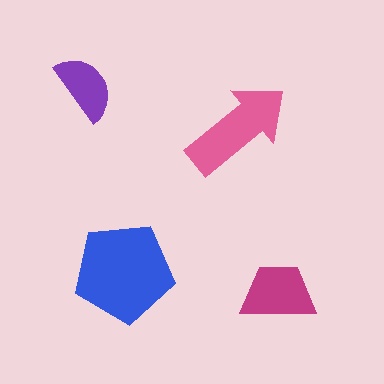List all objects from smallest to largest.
The purple semicircle, the magenta trapezoid, the pink arrow, the blue pentagon.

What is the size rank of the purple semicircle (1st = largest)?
4th.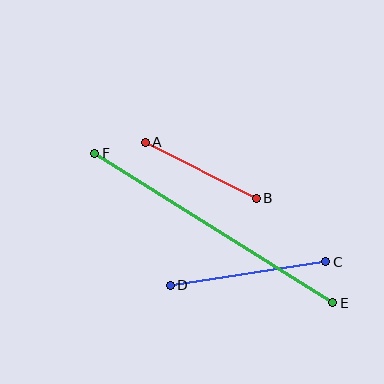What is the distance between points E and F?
The distance is approximately 281 pixels.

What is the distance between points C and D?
The distance is approximately 157 pixels.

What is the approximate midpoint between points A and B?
The midpoint is at approximately (201, 170) pixels.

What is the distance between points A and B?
The distance is approximately 125 pixels.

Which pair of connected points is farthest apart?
Points E and F are farthest apart.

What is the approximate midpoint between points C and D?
The midpoint is at approximately (248, 274) pixels.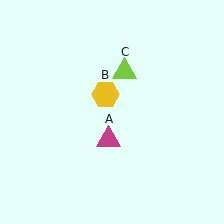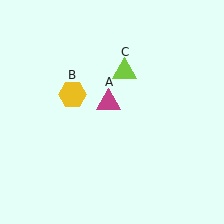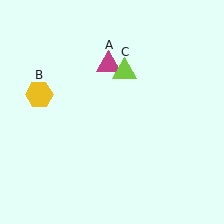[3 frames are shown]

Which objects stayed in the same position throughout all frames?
Lime triangle (object C) remained stationary.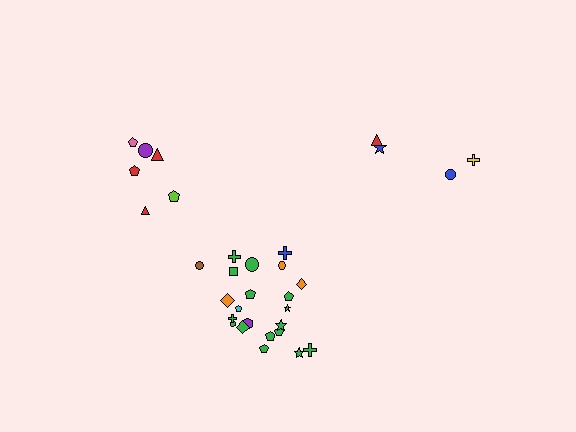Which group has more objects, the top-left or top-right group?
The top-left group.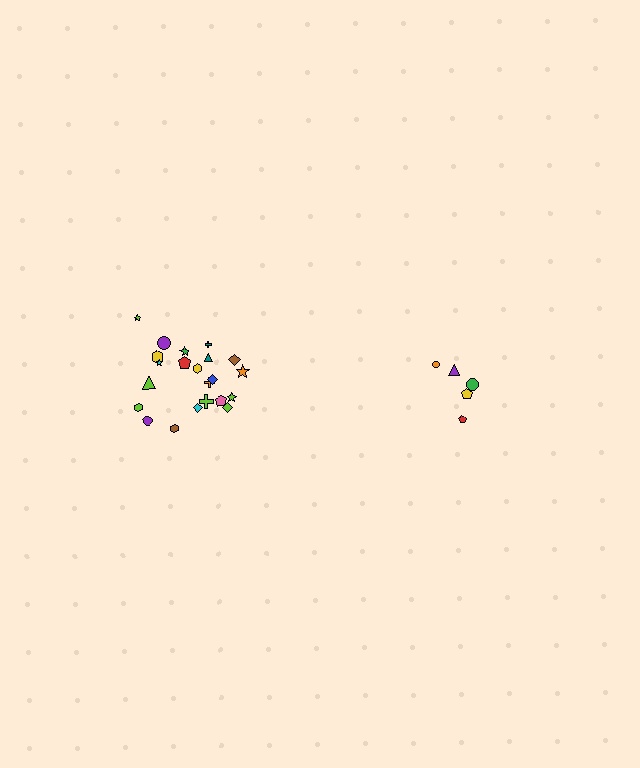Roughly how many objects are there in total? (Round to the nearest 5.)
Roughly 25 objects in total.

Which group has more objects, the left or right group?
The left group.